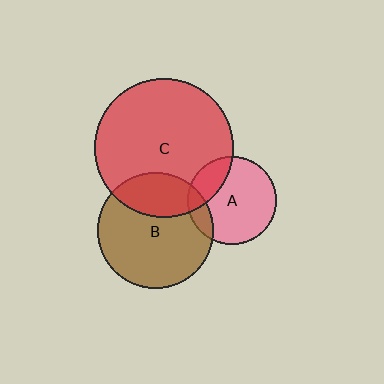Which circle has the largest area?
Circle C (red).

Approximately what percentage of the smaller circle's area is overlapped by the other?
Approximately 30%.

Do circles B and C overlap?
Yes.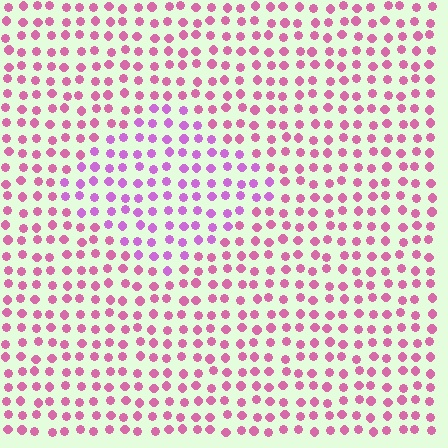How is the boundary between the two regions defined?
The boundary is defined purely by a slight shift in hue (about 31 degrees). Spacing, size, and orientation are identical on both sides.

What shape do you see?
I see a diamond.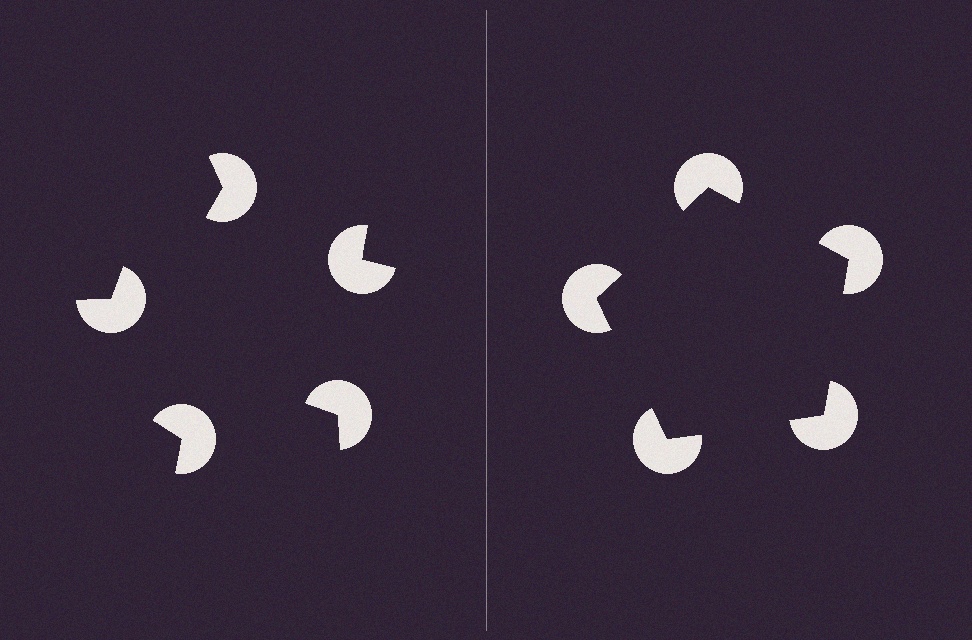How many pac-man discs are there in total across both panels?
10 — 5 on each side.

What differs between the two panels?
The pac-man discs are positioned identically on both sides; only the wedge orientations differ. On the right they align to a pentagon; on the left they are misaligned.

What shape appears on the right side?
An illusory pentagon.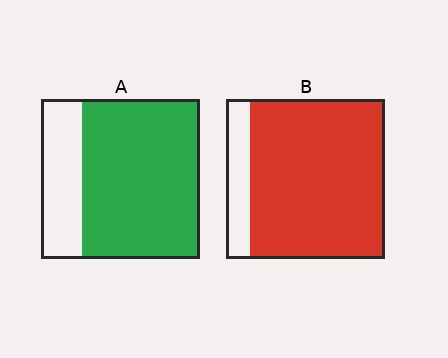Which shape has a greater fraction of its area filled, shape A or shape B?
Shape B.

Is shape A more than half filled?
Yes.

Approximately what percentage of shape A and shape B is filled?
A is approximately 75% and B is approximately 85%.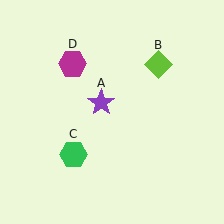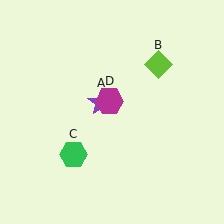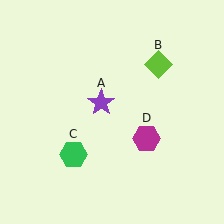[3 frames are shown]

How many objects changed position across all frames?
1 object changed position: magenta hexagon (object D).